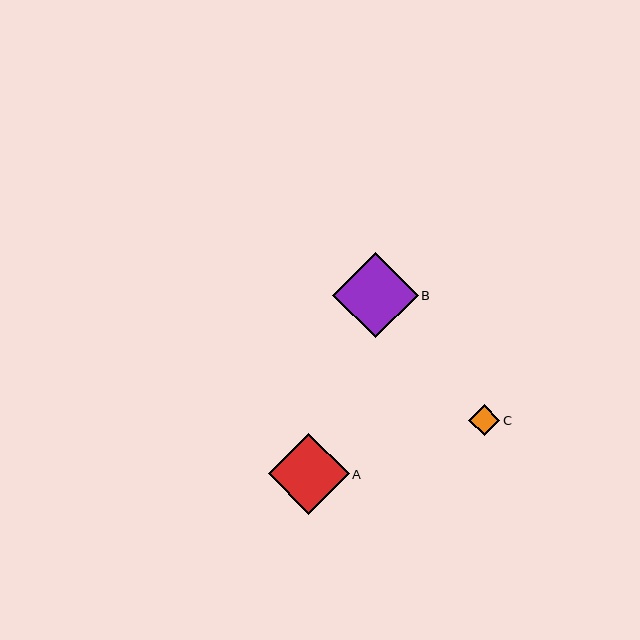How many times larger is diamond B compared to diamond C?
Diamond B is approximately 2.7 times the size of diamond C.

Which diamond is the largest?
Diamond B is the largest with a size of approximately 85 pixels.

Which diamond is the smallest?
Diamond C is the smallest with a size of approximately 31 pixels.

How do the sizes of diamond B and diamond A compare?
Diamond B and diamond A are approximately the same size.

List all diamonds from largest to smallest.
From largest to smallest: B, A, C.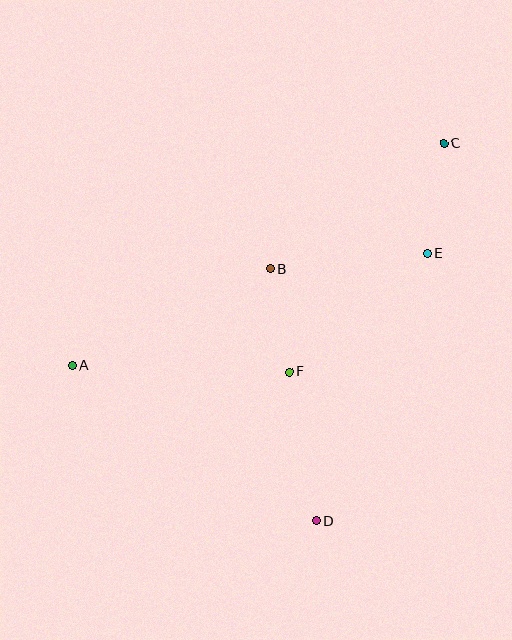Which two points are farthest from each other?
Points A and C are farthest from each other.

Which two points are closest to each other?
Points B and F are closest to each other.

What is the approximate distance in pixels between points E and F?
The distance between E and F is approximately 182 pixels.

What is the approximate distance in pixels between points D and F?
The distance between D and F is approximately 152 pixels.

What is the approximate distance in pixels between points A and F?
The distance between A and F is approximately 217 pixels.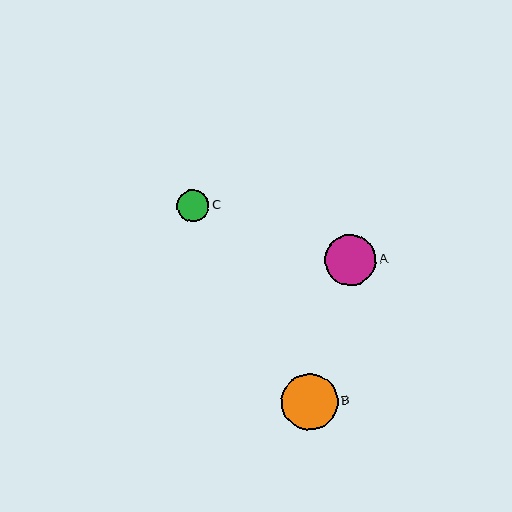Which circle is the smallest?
Circle C is the smallest with a size of approximately 32 pixels.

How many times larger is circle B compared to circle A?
Circle B is approximately 1.1 times the size of circle A.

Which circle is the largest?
Circle B is the largest with a size of approximately 56 pixels.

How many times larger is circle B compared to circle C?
Circle B is approximately 1.8 times the size of circle C.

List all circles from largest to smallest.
From largest to smallest: B, A, C.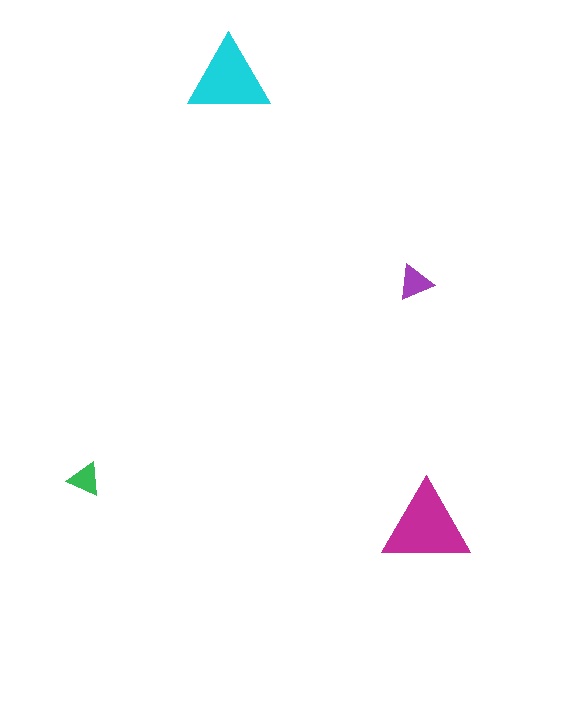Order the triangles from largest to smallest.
the magenta one, the cyan one, the purple one, the green one.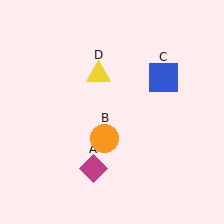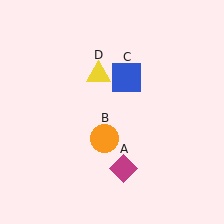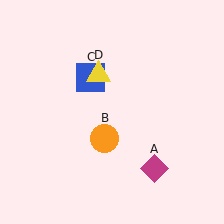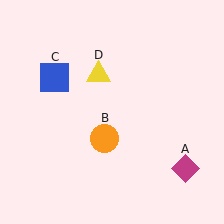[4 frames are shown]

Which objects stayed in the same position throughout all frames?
Orange circle (object B) and yellow triangle (object D) remained stationary.